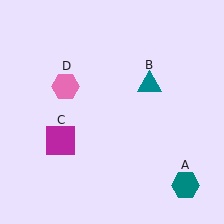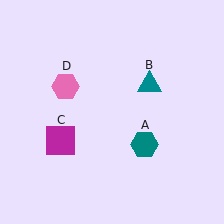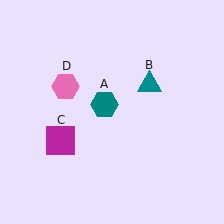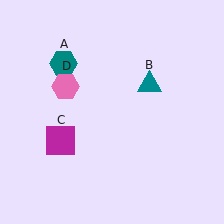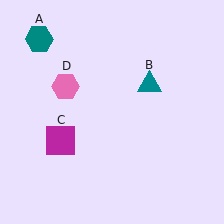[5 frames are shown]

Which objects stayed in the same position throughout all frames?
Teal triangle (object B) and magenta square (object C) and pink hexagon (object D) remained stationary.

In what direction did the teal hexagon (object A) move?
The teal hexagon (object A) moved up and to the left.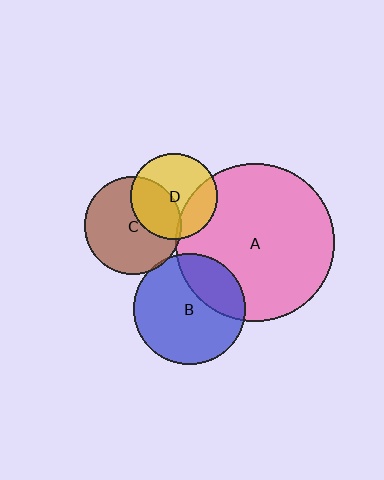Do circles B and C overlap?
Yes.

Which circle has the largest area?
Circle A (pink).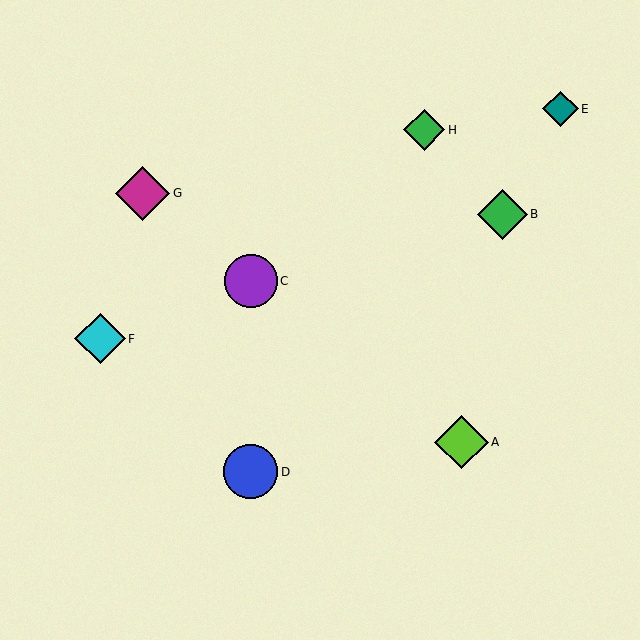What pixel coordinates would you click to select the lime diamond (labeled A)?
Click at (461, 442) to select the lime diamond A.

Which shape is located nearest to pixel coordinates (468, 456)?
The lime diamond (labeled A) at (461, 442) is nearest to that location.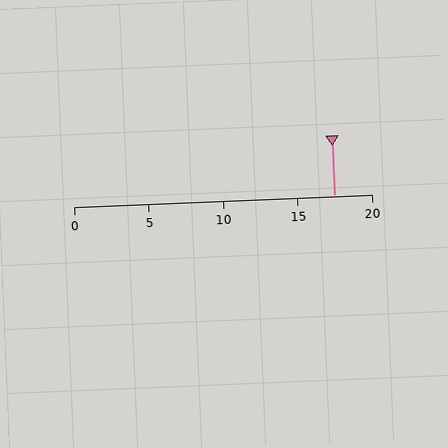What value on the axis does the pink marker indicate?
The marker indicates approximately 17.5.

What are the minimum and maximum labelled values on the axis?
The axis runs from 0 to 20.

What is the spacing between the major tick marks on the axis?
The major ticks are spaced 5 apart.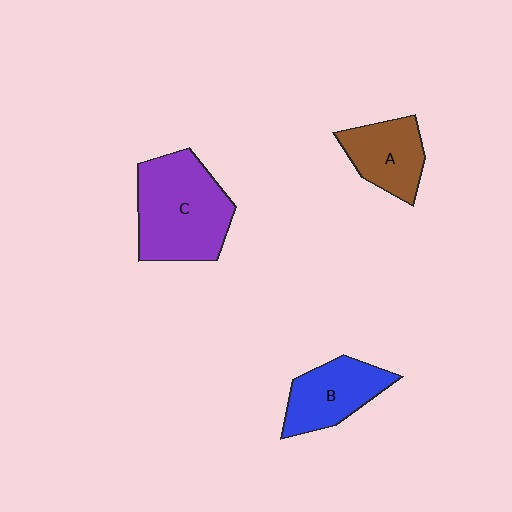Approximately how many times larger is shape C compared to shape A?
Approximately 1.8 times.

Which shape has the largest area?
Shape C (purple).